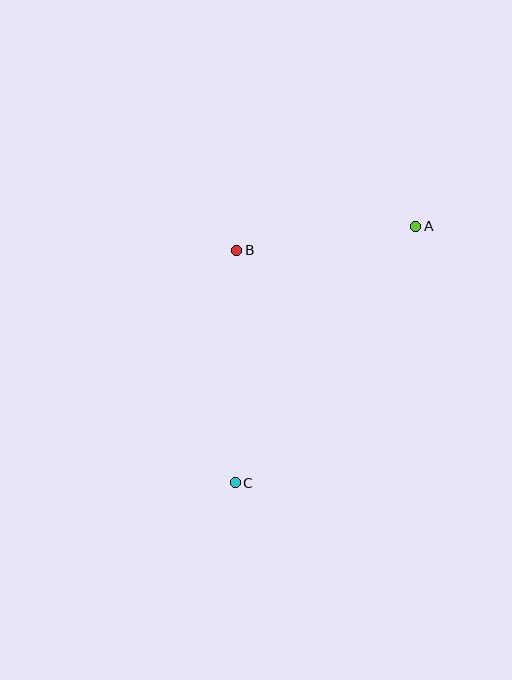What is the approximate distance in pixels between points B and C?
The distance between B and C is approximately 233 pixels.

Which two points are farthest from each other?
Points A and C are farthest from each other.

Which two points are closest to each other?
Points A and B are closest to each other.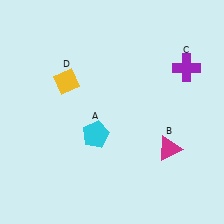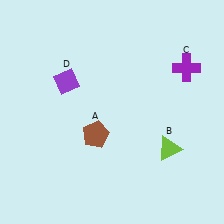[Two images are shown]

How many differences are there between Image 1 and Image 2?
There are 3 differences between the two images.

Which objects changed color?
A changed from cyan to brown. B changed from magenta to lime. D changed from yellow to purple.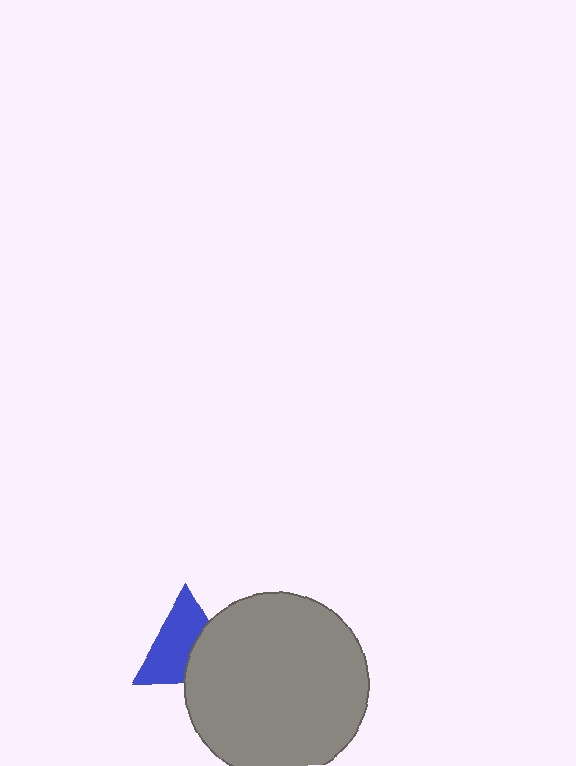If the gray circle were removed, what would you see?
You would see the complete blue triangle.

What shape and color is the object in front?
The object in front is a gray circle.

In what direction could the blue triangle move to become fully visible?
The blue triangle could move left. That would shift it out from behind the gray circle entirely.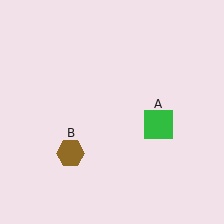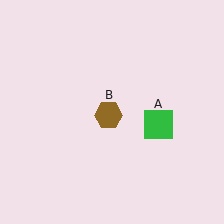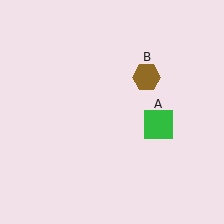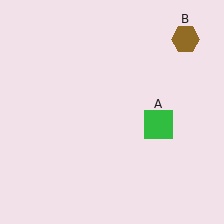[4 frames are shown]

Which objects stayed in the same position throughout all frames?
Green square (object A) remained stationary.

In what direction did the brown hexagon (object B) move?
The brown hexagon (object B) moved up and to the right.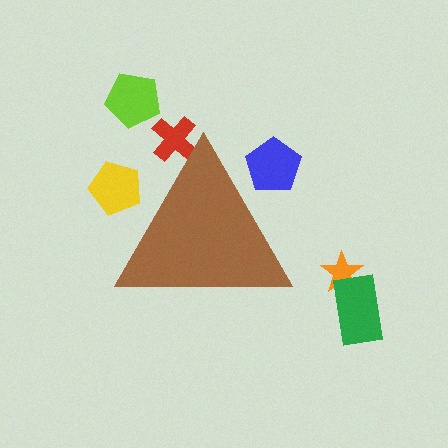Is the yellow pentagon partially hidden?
Yes, the yellow pentagon is partially hidden behind the brown triangle.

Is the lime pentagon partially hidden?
No, the lime pentagon is fully visible.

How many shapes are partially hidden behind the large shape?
3 shapes are partially hidden.